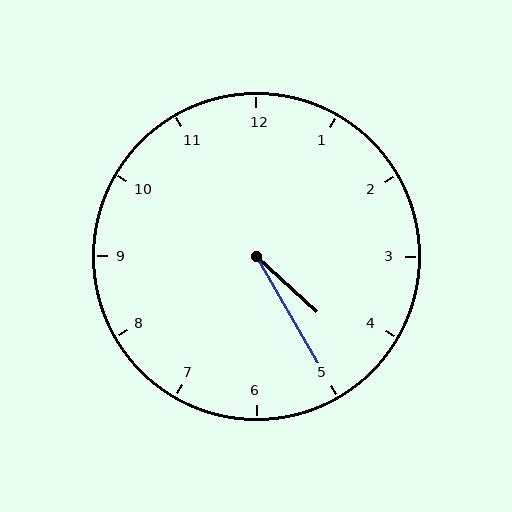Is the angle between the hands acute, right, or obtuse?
It is acute.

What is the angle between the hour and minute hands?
Approximately 18 degrees.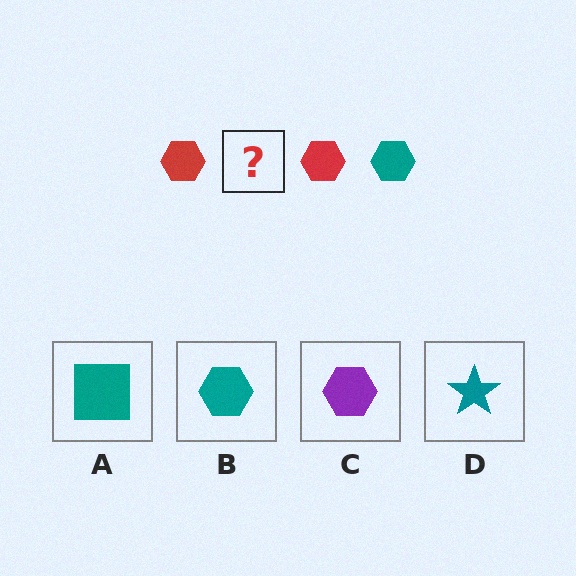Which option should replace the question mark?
Option B.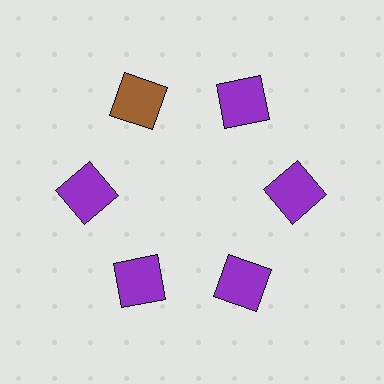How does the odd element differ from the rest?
It has a different color: brown instead of purple.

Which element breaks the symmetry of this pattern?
The brown square at roughly the 11 o'clock position breaks the symmetry. All other shapes are purple squares.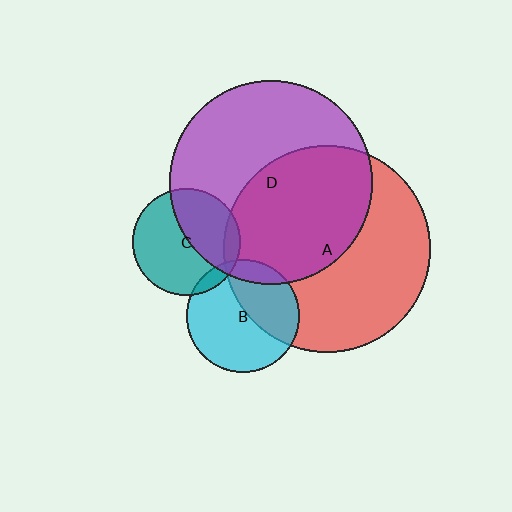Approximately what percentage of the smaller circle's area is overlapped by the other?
Approximately 50%.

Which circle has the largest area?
Circle A (red).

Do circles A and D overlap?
Yes.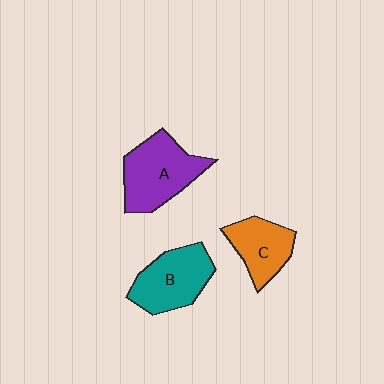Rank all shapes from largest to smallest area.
From largest to smallest: A (purple), B (teal), C (orange).